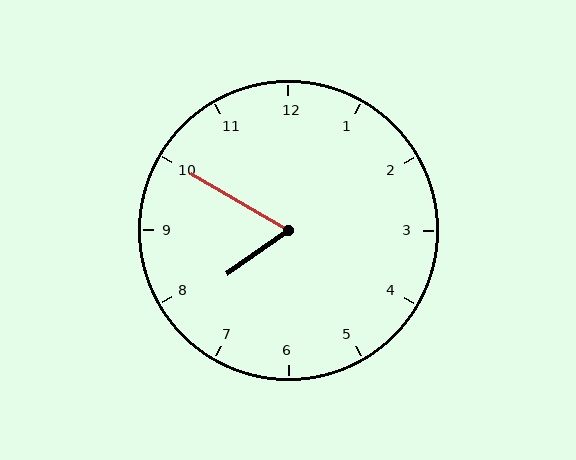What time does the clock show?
7:50.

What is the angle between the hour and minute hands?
Approximately 65 degrees.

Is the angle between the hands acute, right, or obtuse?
It is acute.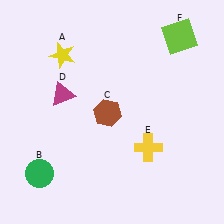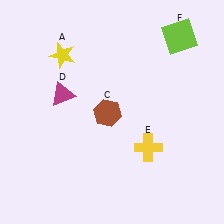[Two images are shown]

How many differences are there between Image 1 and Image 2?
There is 1 difference between the two images.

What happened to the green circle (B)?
The green circle (B) was removed in Image 2. It was in the bottom-left area of Image 1.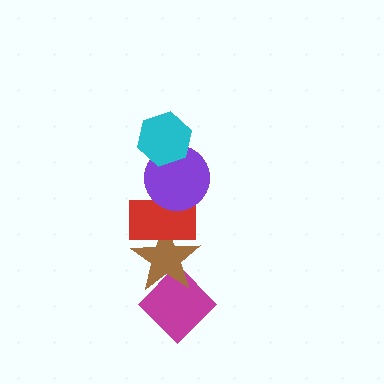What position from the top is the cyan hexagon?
The cyan hexagon is 1st from the top.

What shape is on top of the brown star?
The red rectangle is on top of the brown star.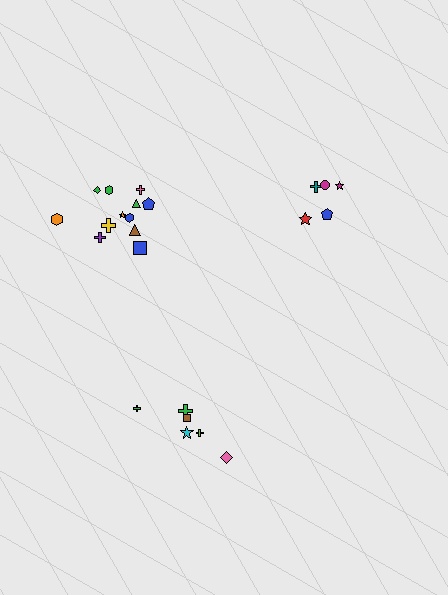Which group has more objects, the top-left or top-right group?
The top-left group.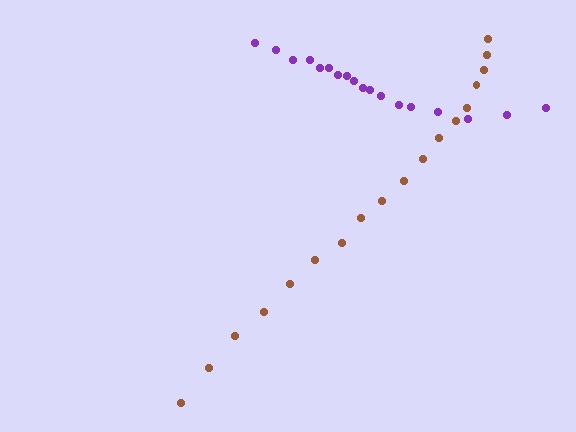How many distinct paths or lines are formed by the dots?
There are 2 distinct paths.